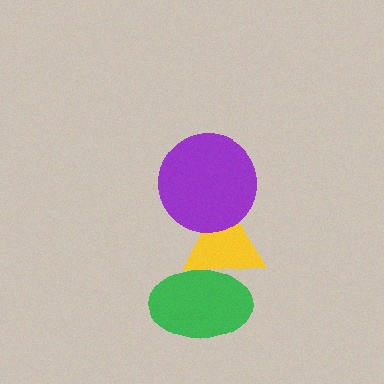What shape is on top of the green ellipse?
The yellow triangle is on top of the green ellipse.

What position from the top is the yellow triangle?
The yellow triangle is 2nd from the top.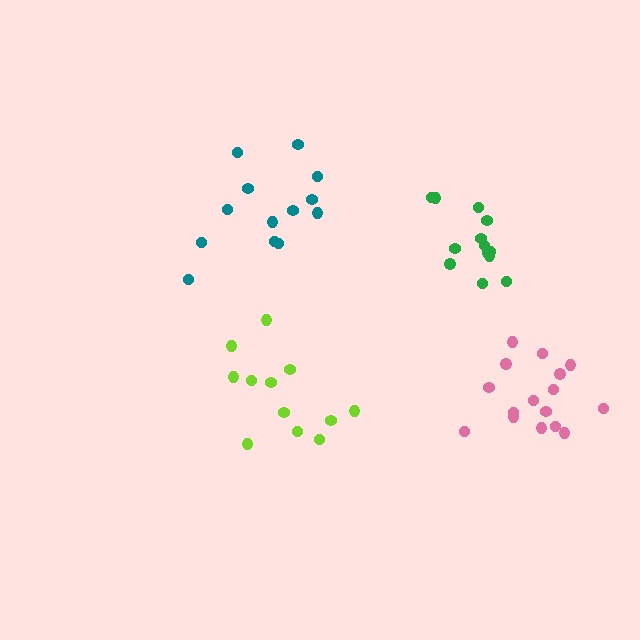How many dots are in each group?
Group 1: 16 dots, Group 2: 13 dots, Group 3: 13 dots, Group 4: 12 dots (54 total).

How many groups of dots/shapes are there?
There are 4 groups.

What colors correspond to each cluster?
The clusters are colored: pink, green, teal, lime.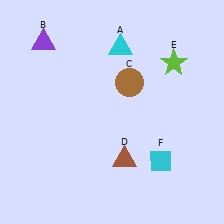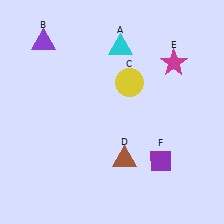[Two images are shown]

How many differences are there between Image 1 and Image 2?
There are 3 differences between the two images.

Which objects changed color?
C changed from brown to yellow. E changed from lime to magenta. F changed from cyan to purple.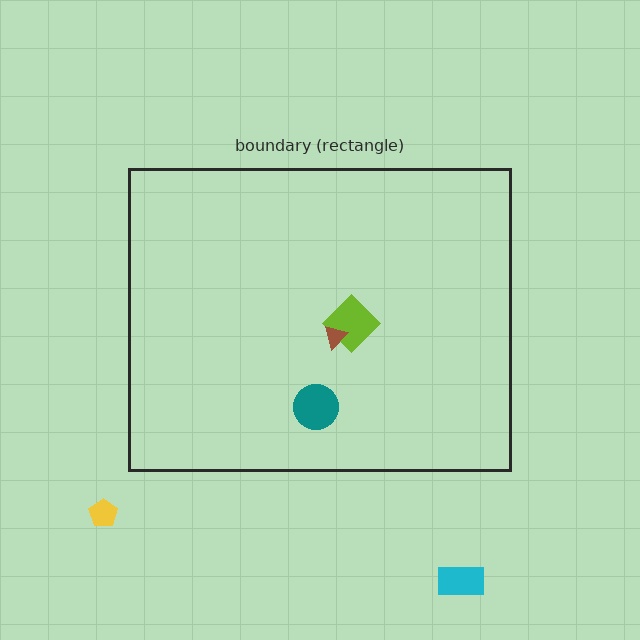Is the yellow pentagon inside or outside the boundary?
Outside.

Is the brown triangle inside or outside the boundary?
Inside.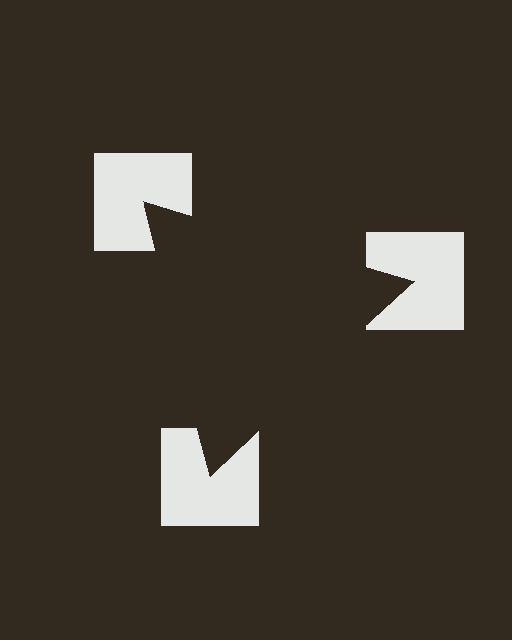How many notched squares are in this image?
There are 3 — one at each vertex of the illusory triangle.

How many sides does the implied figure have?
3 sides.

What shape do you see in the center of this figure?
An illusory triangle — its edges are inferred from the aligned wedge cuts in the notched squares, not physically drawn.